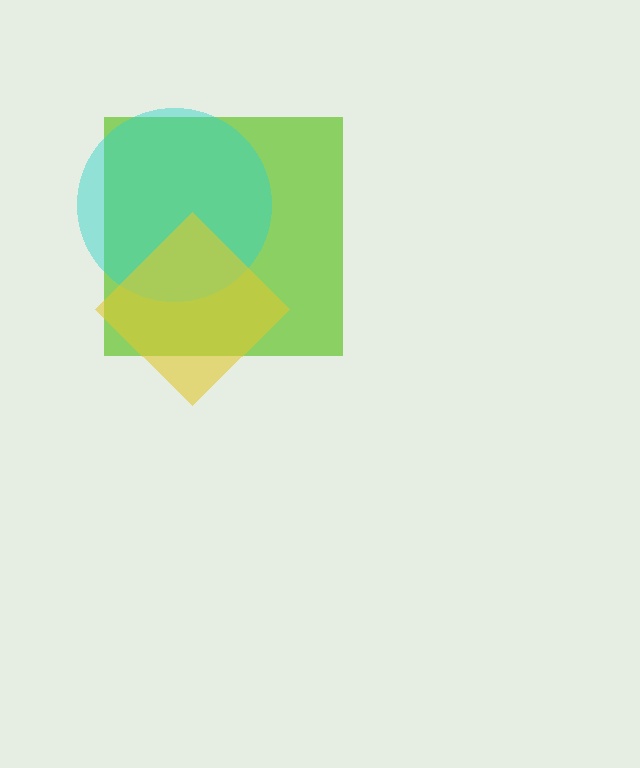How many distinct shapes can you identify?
There are 3 distinct shapes: a lime square, a cyan circle, a yellow diamond.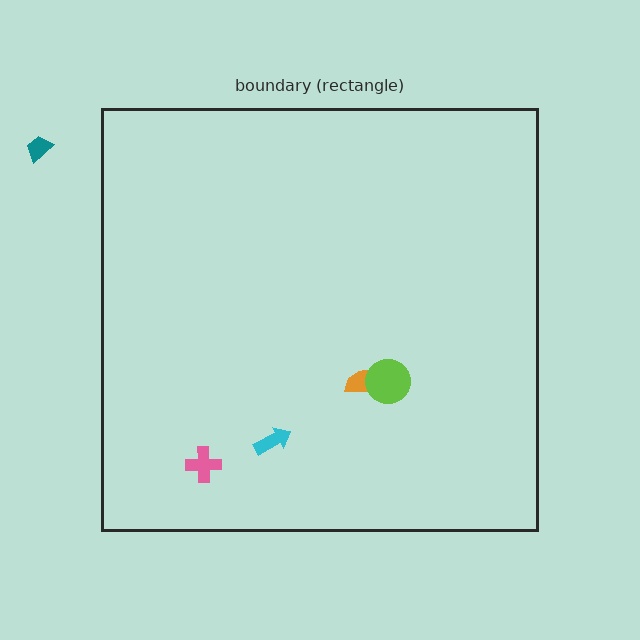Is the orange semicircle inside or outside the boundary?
Inside.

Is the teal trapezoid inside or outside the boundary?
Outside.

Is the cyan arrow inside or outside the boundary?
Inside.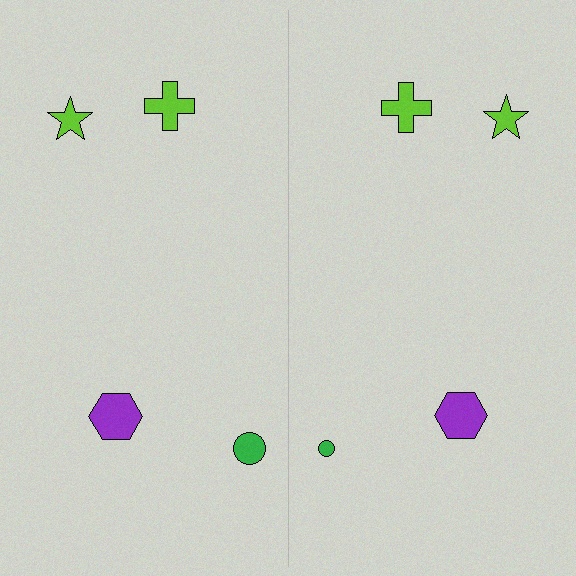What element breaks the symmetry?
The green circle on the right side has a different size than its mirror counterpart.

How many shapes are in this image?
There are 8 shapes in this image.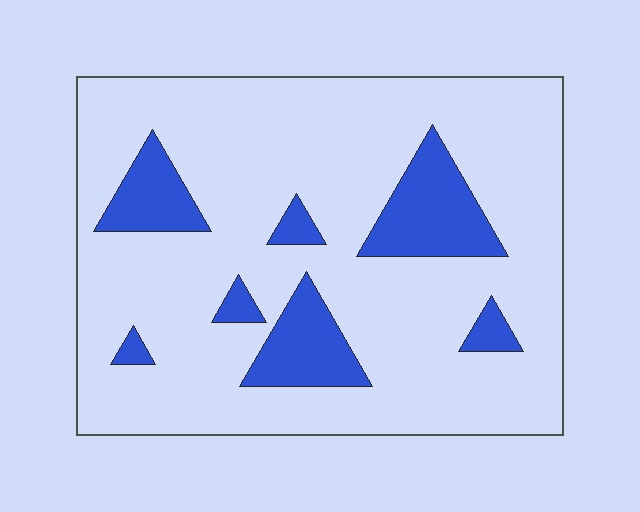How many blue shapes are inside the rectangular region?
7.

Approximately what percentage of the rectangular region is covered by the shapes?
Approximately 15%.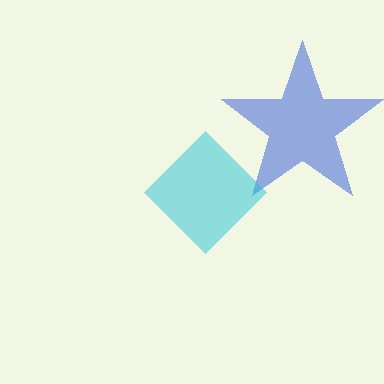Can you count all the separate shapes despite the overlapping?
Yes, there are 2 separate shapes.